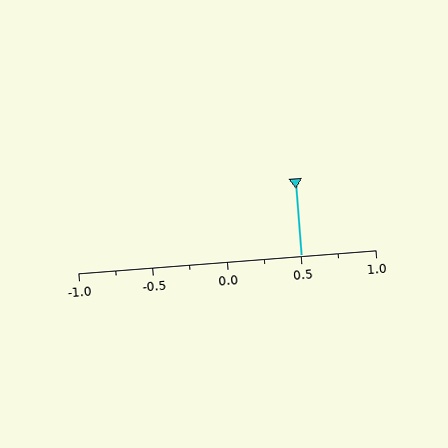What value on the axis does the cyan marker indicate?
The marker indicates approximately 0.5.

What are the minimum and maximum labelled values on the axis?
The axis runs from -1.0 to 1.0.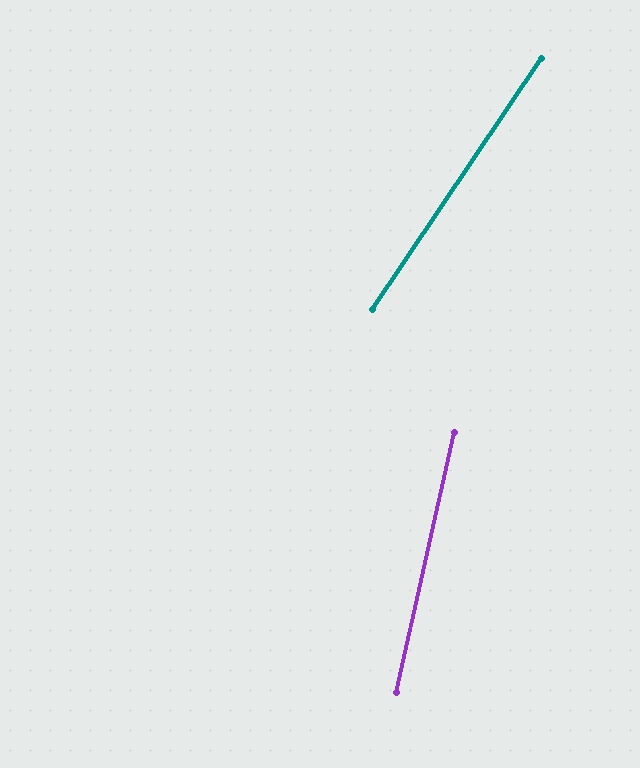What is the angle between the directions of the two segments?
Approximately 21 degrees.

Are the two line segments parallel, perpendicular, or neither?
Neither parallel nor perpendicular — they differ by about 21°.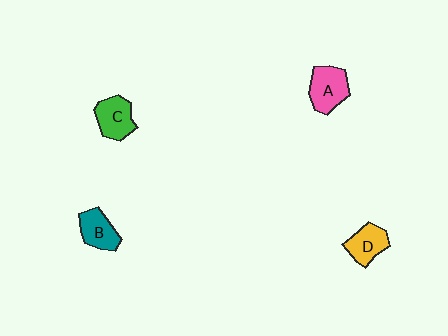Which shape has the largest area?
Shape A (pink).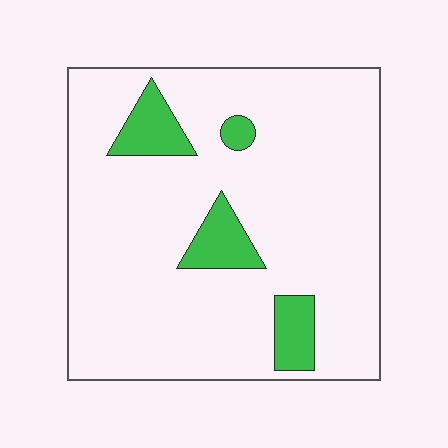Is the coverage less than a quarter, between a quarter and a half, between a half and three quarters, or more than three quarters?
Less than a quarter.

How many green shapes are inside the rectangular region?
4.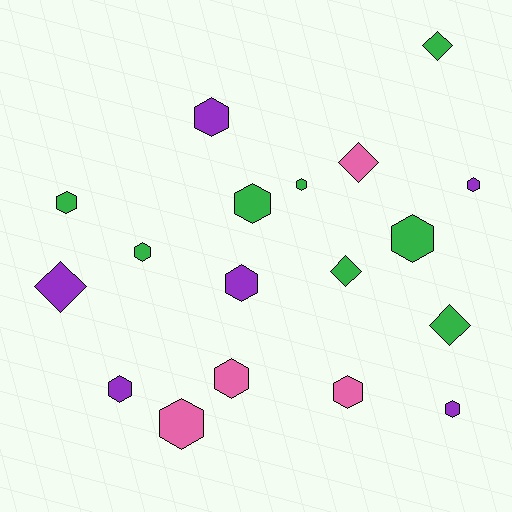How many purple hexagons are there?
There are 5 purple hexagons.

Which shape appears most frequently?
Hexagon, with 13 objects.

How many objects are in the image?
There are 18 objects.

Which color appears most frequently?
Green, with 8 objects.